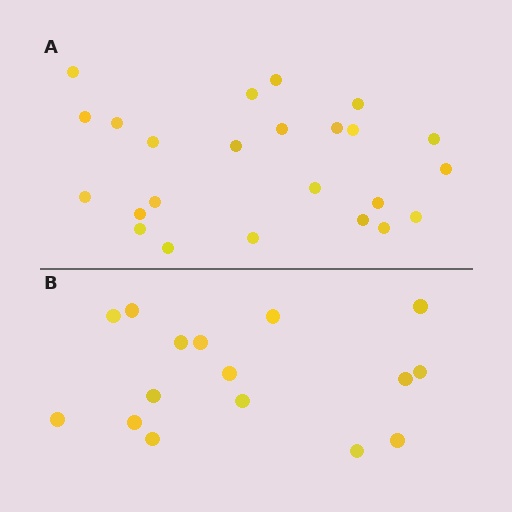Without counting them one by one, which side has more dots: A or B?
Region A (the top region) has more dots.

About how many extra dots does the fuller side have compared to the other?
Region A has roughly 8 or so more dots than region B.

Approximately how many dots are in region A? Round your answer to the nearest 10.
About 20 dots. (The exact count is 24, which rounds to 20.)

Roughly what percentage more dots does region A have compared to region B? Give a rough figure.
About 50% more.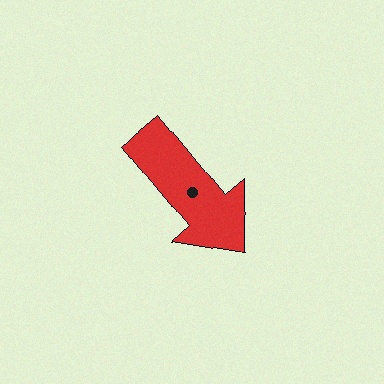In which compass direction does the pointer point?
Southeast.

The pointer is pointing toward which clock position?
Roughly 5 o'clock.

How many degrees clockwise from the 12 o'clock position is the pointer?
Approximately 140 degrees.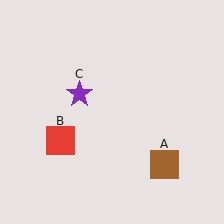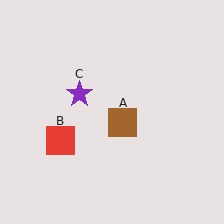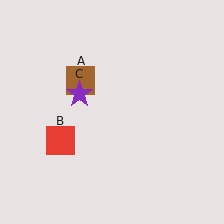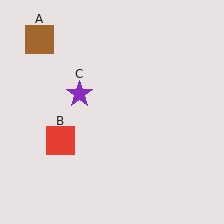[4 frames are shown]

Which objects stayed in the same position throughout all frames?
Red square (object B) and purple star (object C) remained stationary.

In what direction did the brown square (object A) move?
The brown square (object A) moved up and to the left.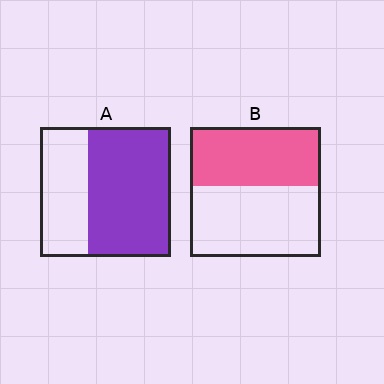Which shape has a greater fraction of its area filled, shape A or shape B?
Shape A.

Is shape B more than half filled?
No.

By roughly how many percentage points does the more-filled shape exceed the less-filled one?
By roughly 20 percentage points (A over B).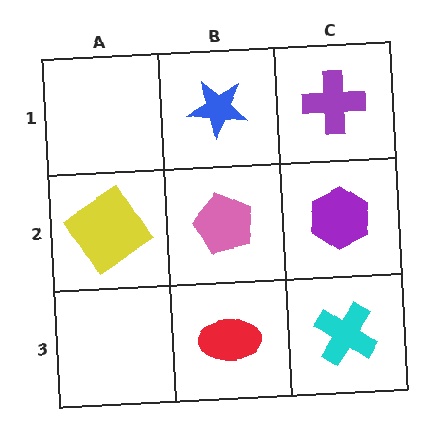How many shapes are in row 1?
2 shapes.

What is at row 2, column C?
A purple hexagon.